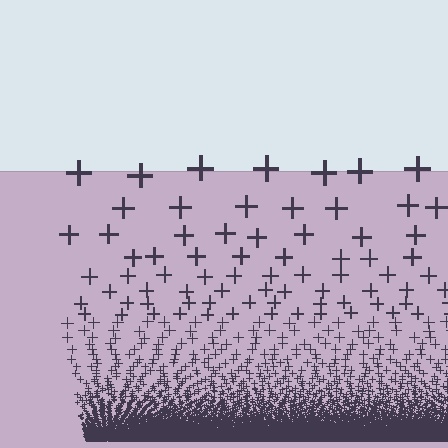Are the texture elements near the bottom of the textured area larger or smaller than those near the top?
Smaller. The gradient is inverted — elements near the bottom are smaller and denser.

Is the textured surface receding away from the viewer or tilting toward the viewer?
The surface appears to tilt toward the viewer. Texture elements get larger and sparser toward the top.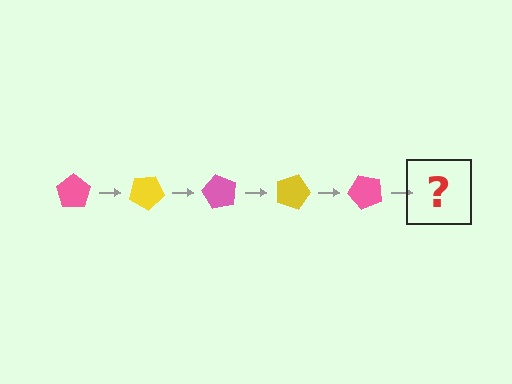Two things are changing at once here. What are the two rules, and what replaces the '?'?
The two rules are that it rotates 30 degrees each step and the color cycles through pink and yellow. The '?' should be a yellow pentagon, rotated 150 degrees from the start.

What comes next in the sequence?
The next element should be a yellow pentagon, rotated 150 degrees from the start.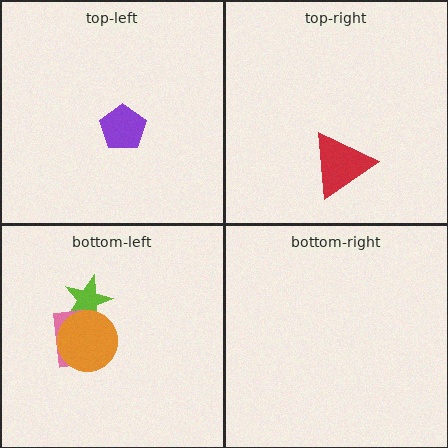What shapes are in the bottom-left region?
The lime star, the pink rectangle, the orange circle.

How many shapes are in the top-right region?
1.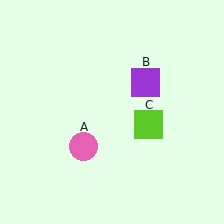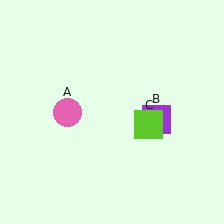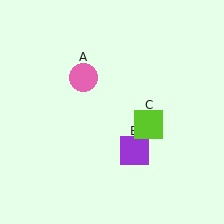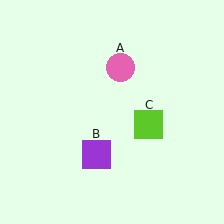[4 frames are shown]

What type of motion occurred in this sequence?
The pink circle (object A), purple square (object B) rotated clockwise around the center of the scene.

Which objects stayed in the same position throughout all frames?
Lime square (object C) remained stationary.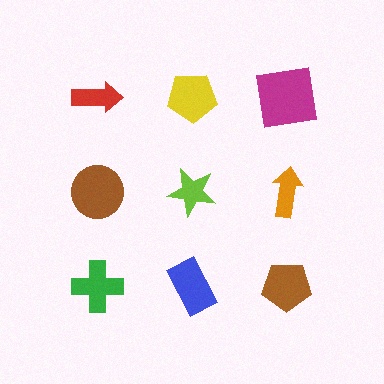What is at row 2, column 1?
A brown circle.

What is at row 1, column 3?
A magenta square.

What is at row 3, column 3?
A brown pentagon.